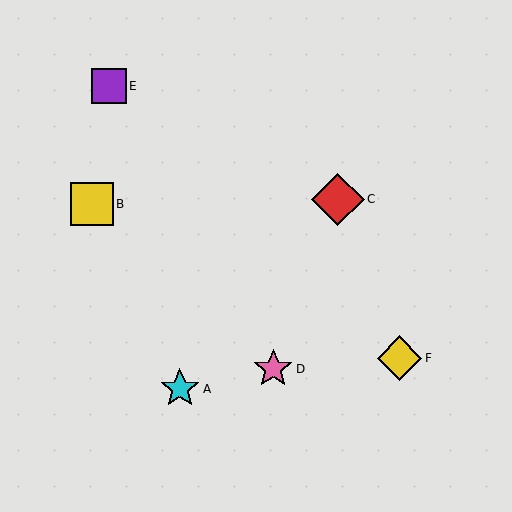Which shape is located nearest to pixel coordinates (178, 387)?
The cyan star (labeled A) at (180, 389) is nearest to that location.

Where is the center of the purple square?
The center of the purple square is at (109, 86).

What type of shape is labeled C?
Shape C is a red diamond.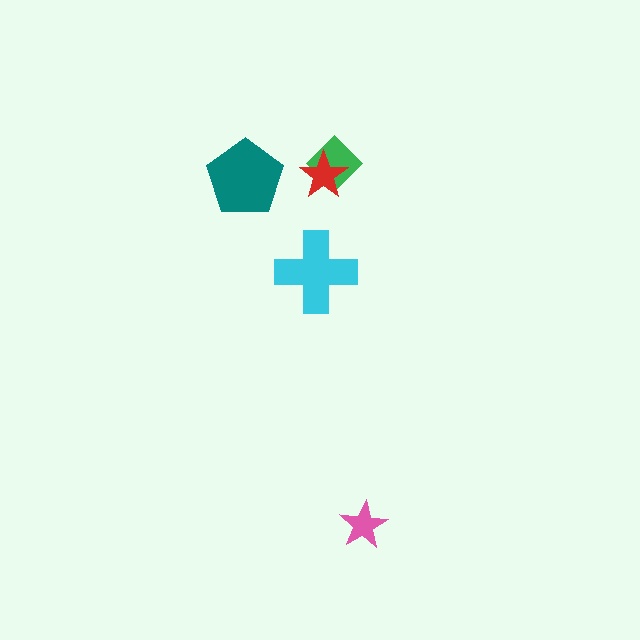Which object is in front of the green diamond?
The red star is in front of the green diamond.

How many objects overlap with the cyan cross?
0 objects overlap with the cyan cross.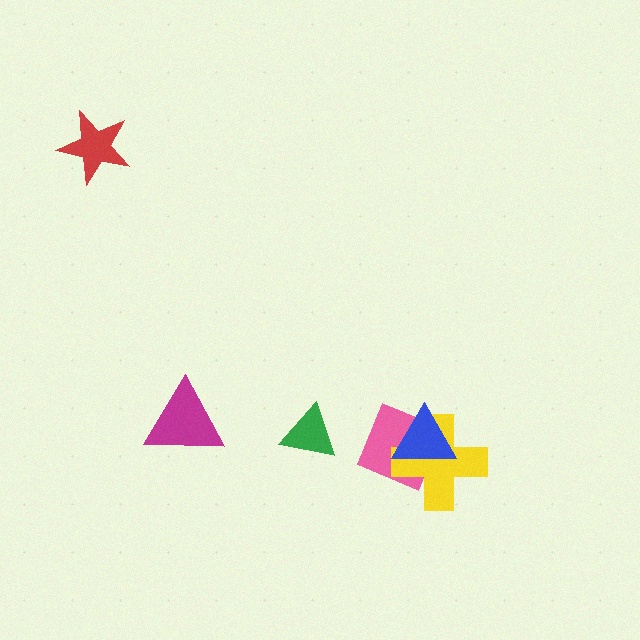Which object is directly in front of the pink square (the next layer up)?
The yellow cross is directly in front of the pink square.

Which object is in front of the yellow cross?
The blue triangle is in front of the yellow cross.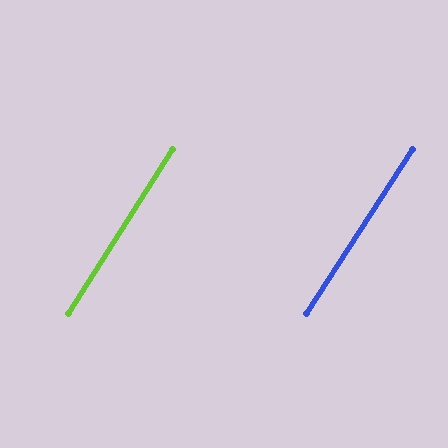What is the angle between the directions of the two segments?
Approximately 0 degrees.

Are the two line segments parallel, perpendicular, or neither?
Parallel — their directions differ by only 0.4°.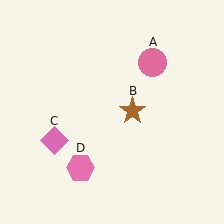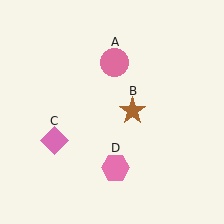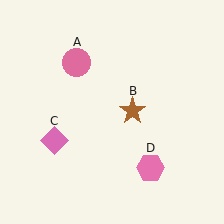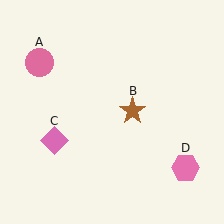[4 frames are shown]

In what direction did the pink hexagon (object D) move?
The pink hexagon (object D) moved right.